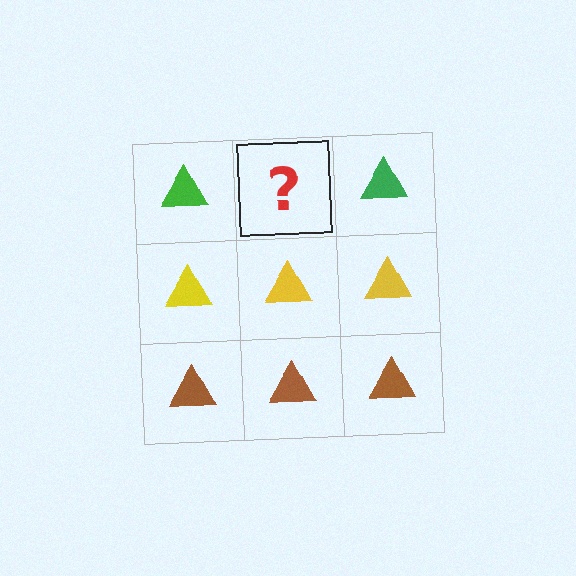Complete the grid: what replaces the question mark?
The question mark should be replaced with a green triangle.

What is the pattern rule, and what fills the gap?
The rule is that each row has a consistent color. The gap should be filled with a green triangle.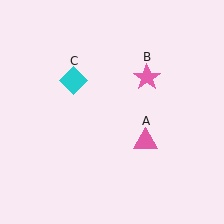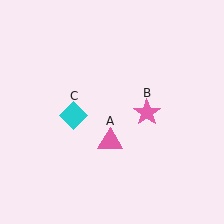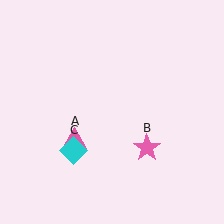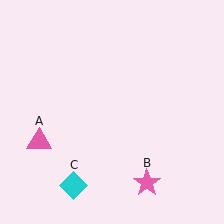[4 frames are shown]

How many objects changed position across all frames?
3 objects changed position: pink triangle (object A), pink star (object B), cyan diamond (object C).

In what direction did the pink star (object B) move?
The pink star (object B) moved down.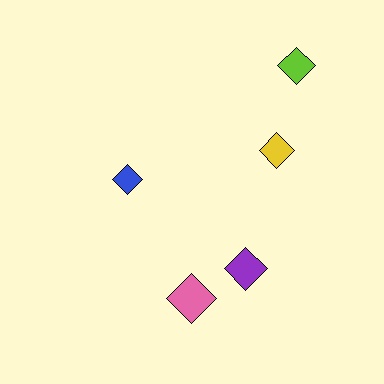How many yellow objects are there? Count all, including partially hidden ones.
There is 1 yellow object.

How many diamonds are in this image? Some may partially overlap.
There are 5 diamonds.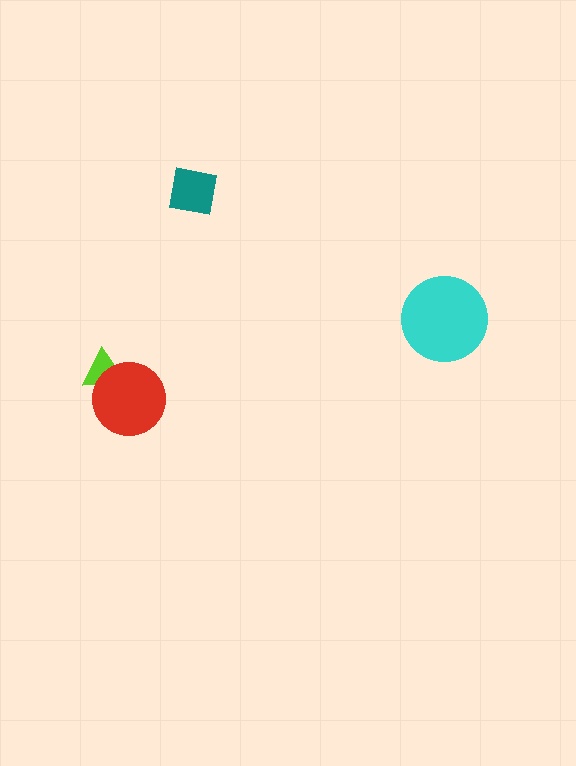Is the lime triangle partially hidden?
Yes, it is partially covered by another shape.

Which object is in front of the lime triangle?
The red circle is in front of the lime triangle.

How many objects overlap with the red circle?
1 object overlaps with the red circle.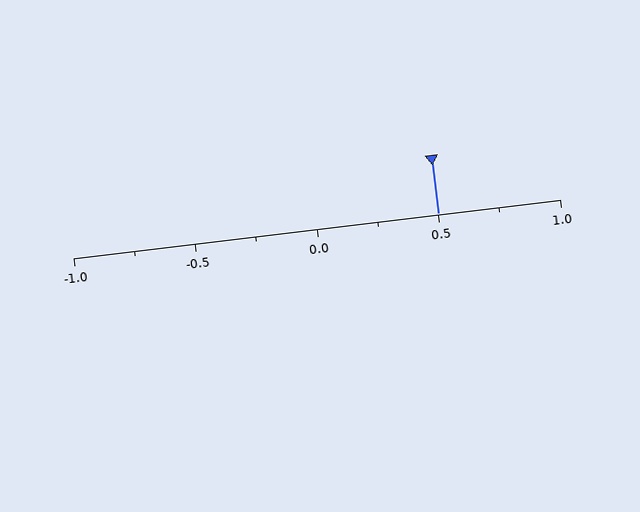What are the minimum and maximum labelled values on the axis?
The axis runs from -1.0 to 1.0.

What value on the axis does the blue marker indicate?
The marker indicates approximately 0.5.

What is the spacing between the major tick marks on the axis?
The major ticks are spaced 0.5 apart.